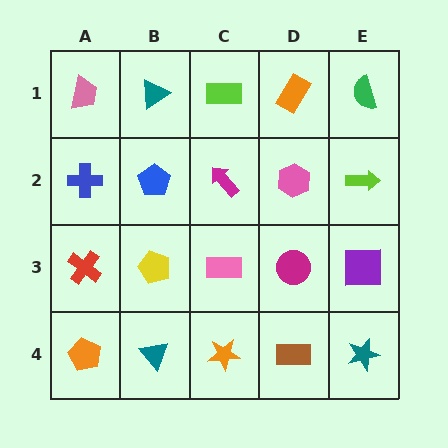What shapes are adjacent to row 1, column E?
A lime arrow (row 2, column E), an orange rectangle (row 1, column D).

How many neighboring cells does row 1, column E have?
2.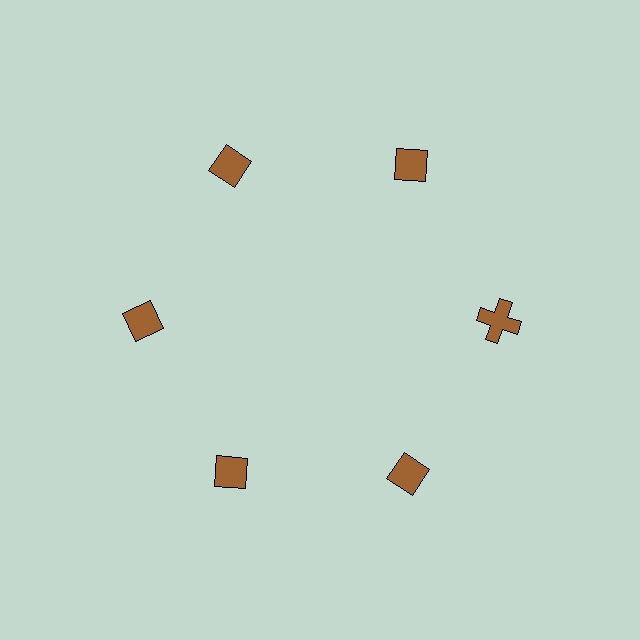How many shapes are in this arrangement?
There are 6 shapes arranged in a ring pattern.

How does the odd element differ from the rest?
It has a different shape: cross instead of diamond.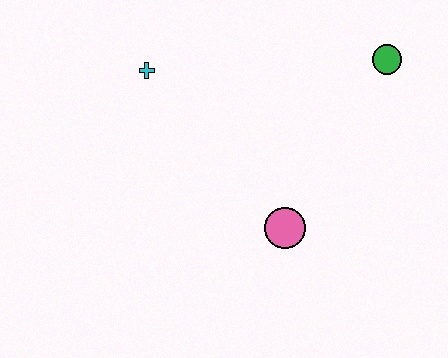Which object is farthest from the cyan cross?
The green circle is farthest from the cyan cross.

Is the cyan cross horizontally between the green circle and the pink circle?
No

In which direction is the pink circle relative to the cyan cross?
The pink circle is below the cyan cross.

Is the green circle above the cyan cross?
Yes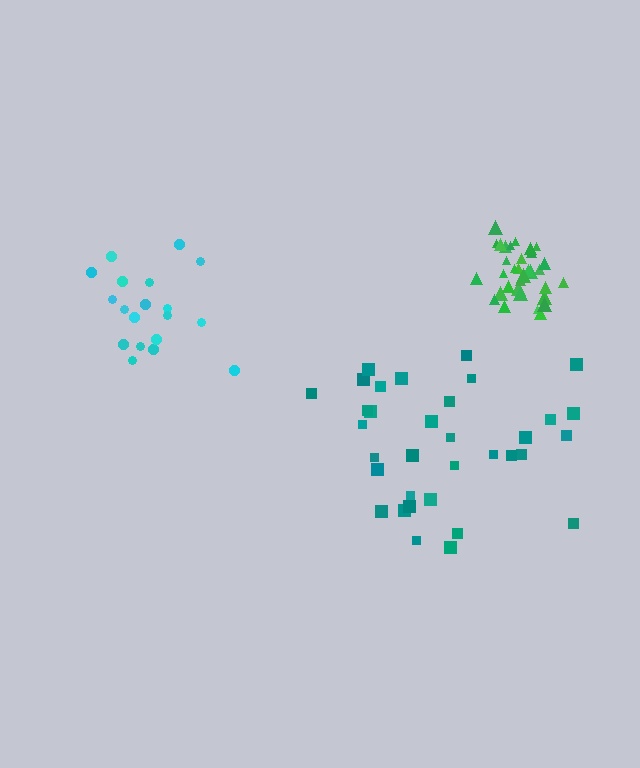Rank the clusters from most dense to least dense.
green, cyan, teal.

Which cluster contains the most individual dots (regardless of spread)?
Teal (34).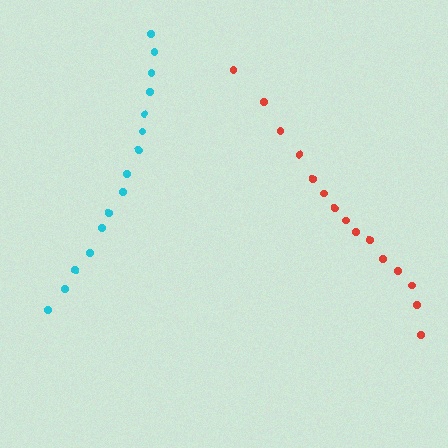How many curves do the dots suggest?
There are 2 distinct paths.